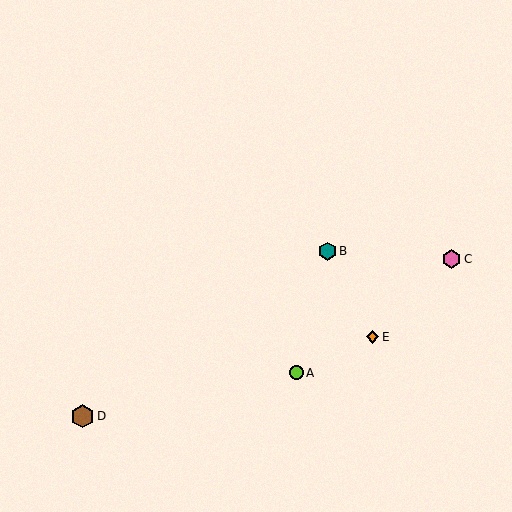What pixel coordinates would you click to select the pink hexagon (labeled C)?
Click at (452, 259) to select the pink hexagon C.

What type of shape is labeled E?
Shape E is an orange diamond.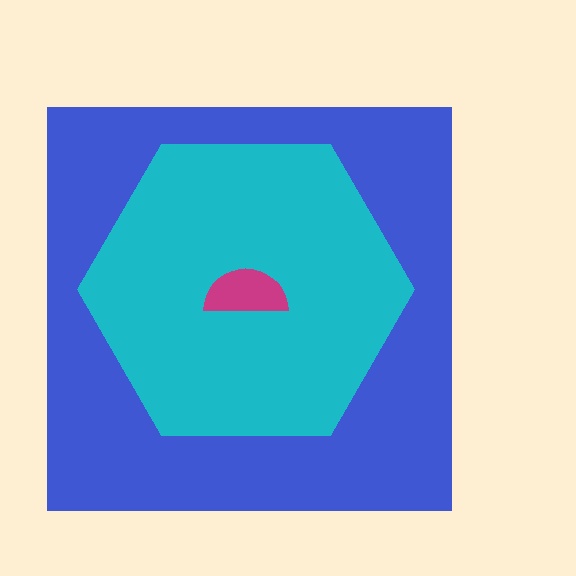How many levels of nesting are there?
3.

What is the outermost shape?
The blue square.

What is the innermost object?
The magenta semicircle.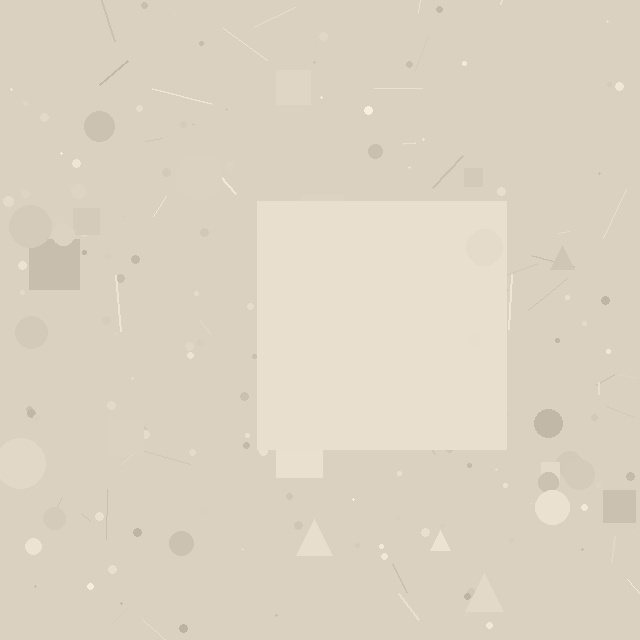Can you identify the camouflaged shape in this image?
The camouflaged shape is a square.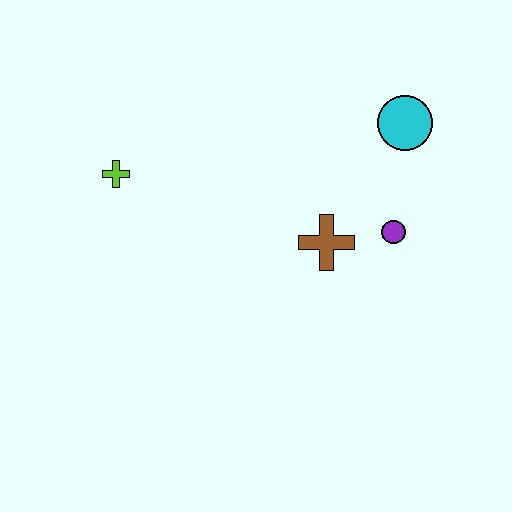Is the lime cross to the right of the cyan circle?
No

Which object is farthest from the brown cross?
The lime cross is farthest from the brown cross.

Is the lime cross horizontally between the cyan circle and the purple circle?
No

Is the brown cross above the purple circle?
No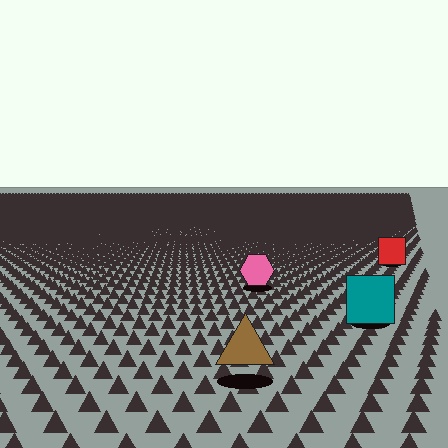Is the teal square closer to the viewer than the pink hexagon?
Yes. The teal square is closer — you can tell from the texture gradient: the ground texture is coarser near it.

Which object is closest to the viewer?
The brown triangle is closest. The texture marks near it are larger and more spread out.